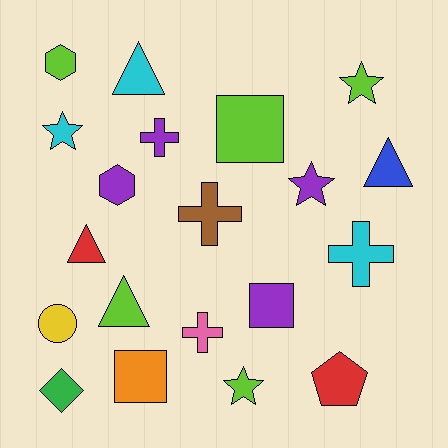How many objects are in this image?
There are 20 objects.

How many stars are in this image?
There are 4 stars.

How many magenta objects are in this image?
There are no magenta objects.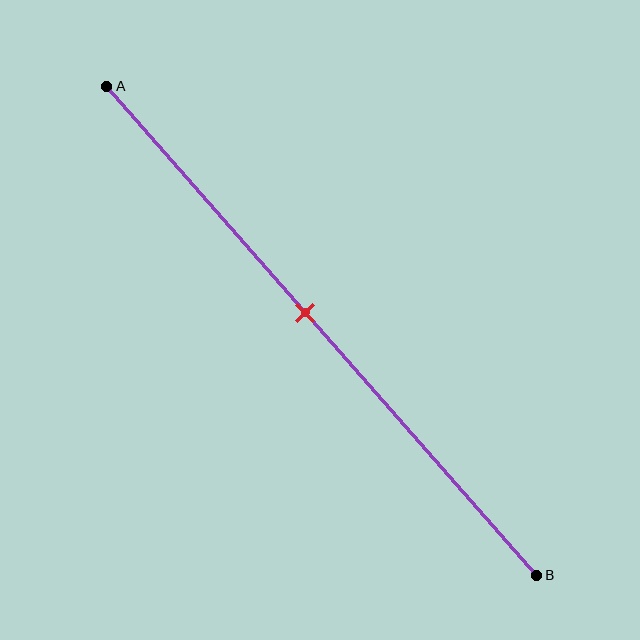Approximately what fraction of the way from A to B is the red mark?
The red mark is approximately 45% of the way from A to B.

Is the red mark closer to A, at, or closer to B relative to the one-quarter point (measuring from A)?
The red mark is closer to point B than the one-quarter point of segment AB.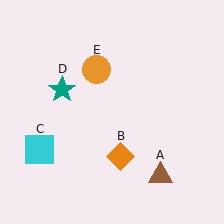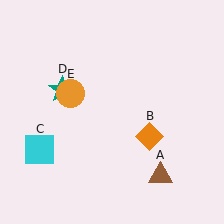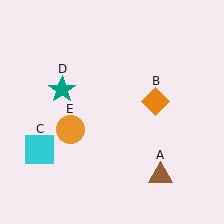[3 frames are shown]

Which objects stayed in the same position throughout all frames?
Brown triangle (object A) and cyan square (object C) and teal star (object D) remained stationary.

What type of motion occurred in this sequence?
The orange diamond (object B), orange circle (object E) rotated counterclockwise around the center of the scene.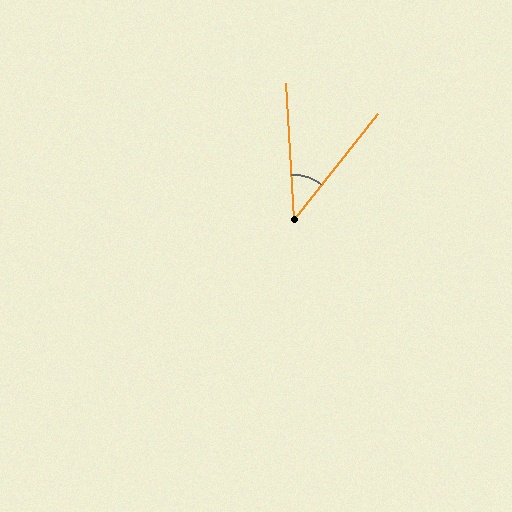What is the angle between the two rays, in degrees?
Approximately 42 degrees.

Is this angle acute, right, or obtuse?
It is acute.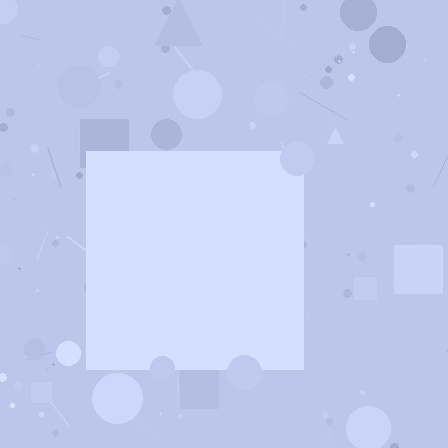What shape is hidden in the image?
A square is hidden in the image.